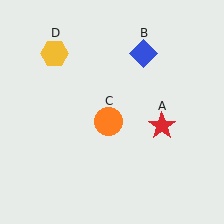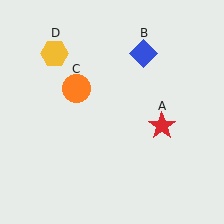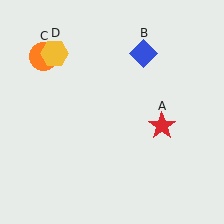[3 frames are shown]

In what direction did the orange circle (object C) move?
The orange circle (object C) moved up and to the left.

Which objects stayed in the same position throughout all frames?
Red star (object A) and blue diamond (object B) and yellow hexagon (object D) remained stationary.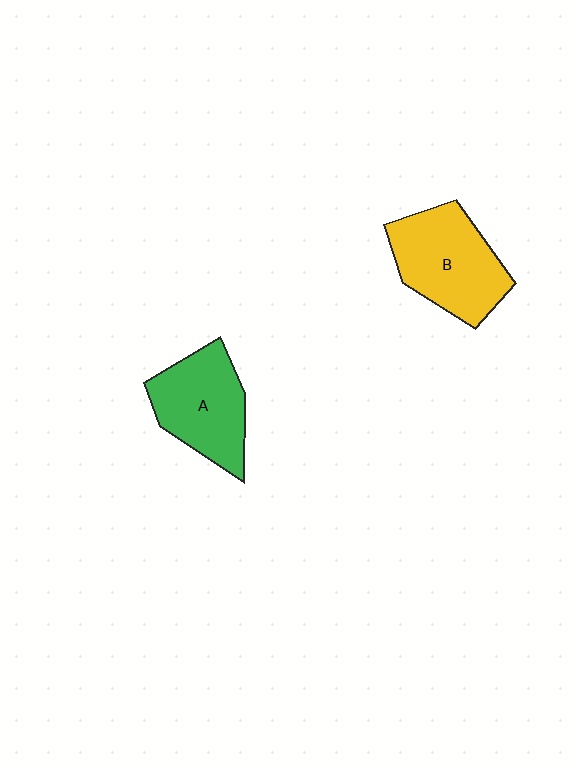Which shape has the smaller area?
Shape A (green).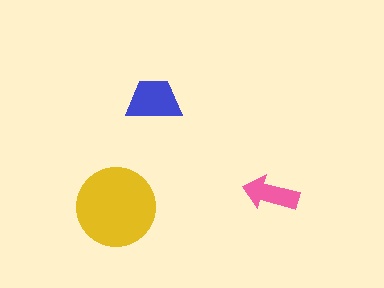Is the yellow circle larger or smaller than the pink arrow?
Larger.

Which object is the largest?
The yellow circle.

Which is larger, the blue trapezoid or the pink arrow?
The blue trapezoid.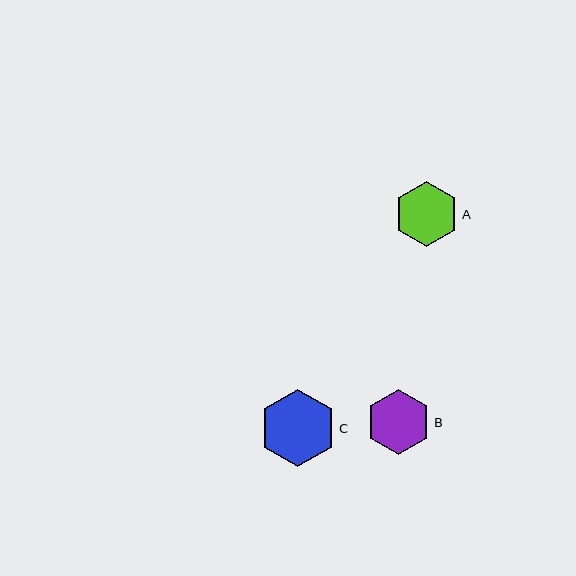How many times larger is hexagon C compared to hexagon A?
Hexagon C is approximately 1.2 times the size of hexagon A.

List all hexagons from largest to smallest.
From largest to smallest: C, B, A.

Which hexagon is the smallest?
Hexagon A is the smallest with a size of approximately 65 pixels.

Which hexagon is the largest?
Hexagon C is the largest with a size of approximately 77 pixels.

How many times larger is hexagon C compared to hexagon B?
Hexagon C is approximately 1.2 times the size of hexagon B.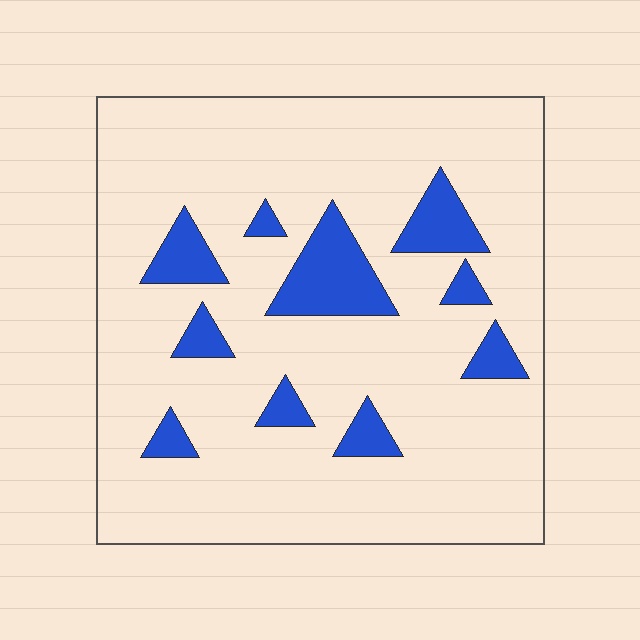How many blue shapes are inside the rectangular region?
10.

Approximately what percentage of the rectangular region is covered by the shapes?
Approximately 15%.